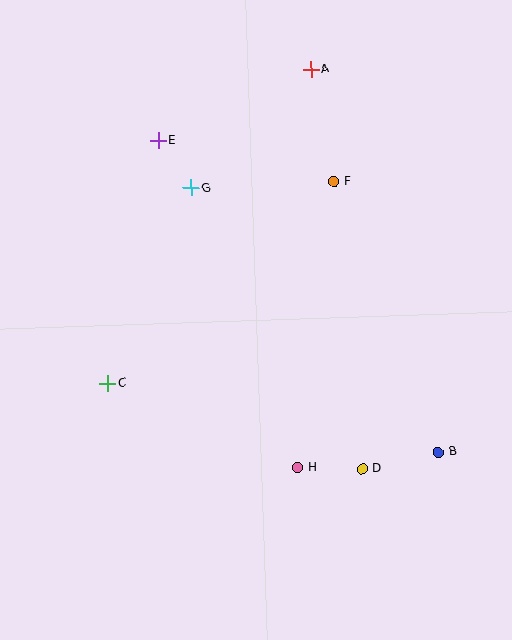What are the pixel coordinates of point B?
Point B is at (438, 452).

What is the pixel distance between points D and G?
The distance between D and G is 329 pixels.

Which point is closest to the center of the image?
Point G at (191, 188) is closest to the center.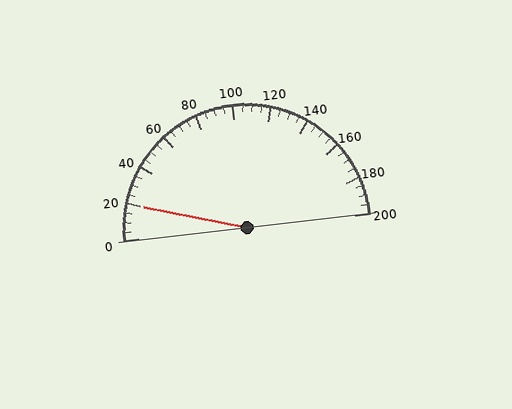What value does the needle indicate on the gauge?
The needle indicates approximately 20.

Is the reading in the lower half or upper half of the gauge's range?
The reading is in the lower half of the range (0 to 200).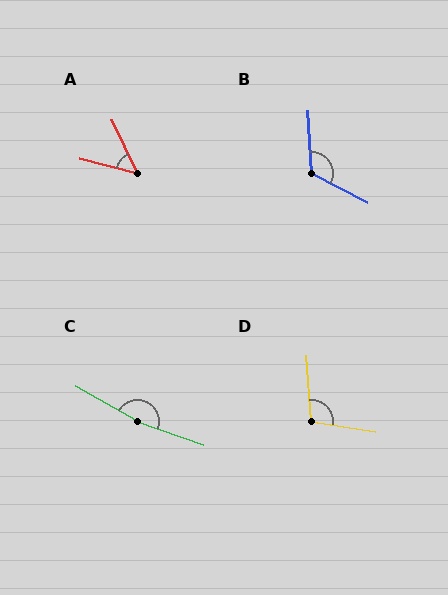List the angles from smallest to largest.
A (49°), D (104°), B (120°), C (170°).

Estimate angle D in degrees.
Approximately 104 degrees.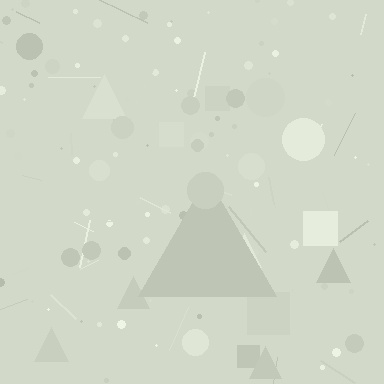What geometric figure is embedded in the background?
A triangle is embedded in the background.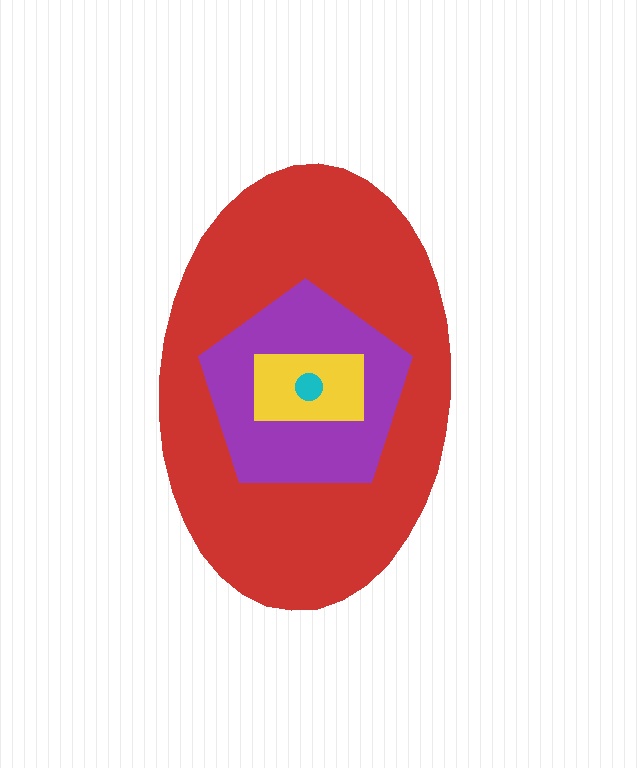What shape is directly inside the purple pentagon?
The yellow rectangle.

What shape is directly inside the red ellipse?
The purple pentagon.